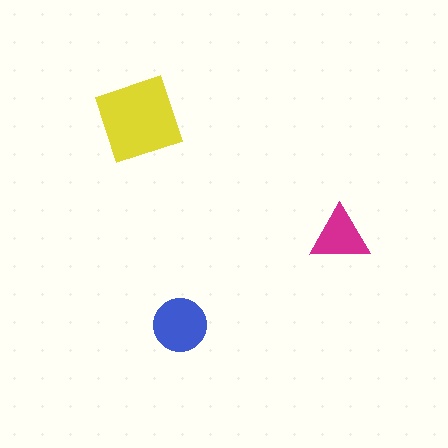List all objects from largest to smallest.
The yellow square, the blue circle, the magenta triangle.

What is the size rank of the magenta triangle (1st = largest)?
3rd.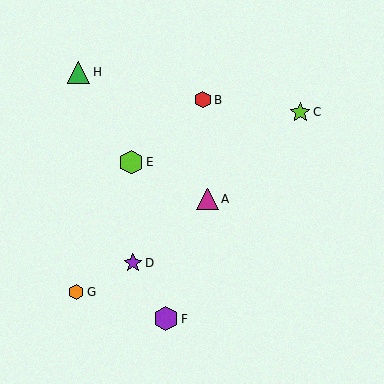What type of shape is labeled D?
Shape D is a purple star.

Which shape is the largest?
The lime hexagon (labeled E) is the largest.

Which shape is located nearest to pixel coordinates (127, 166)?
The lime hexagon (labeled E) at (131, 162) is nearest to that location.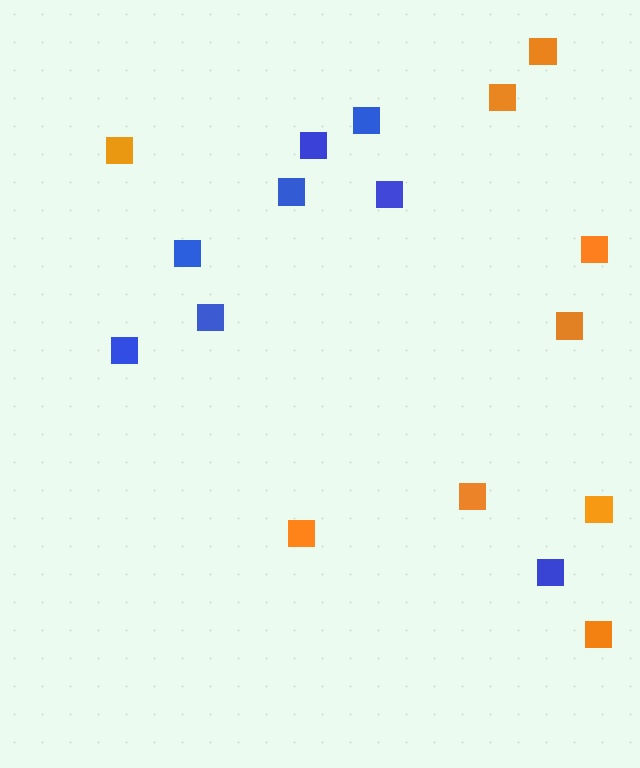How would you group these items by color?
There are 2 groups: one group of blue squares (8) and one group of orange squares (9).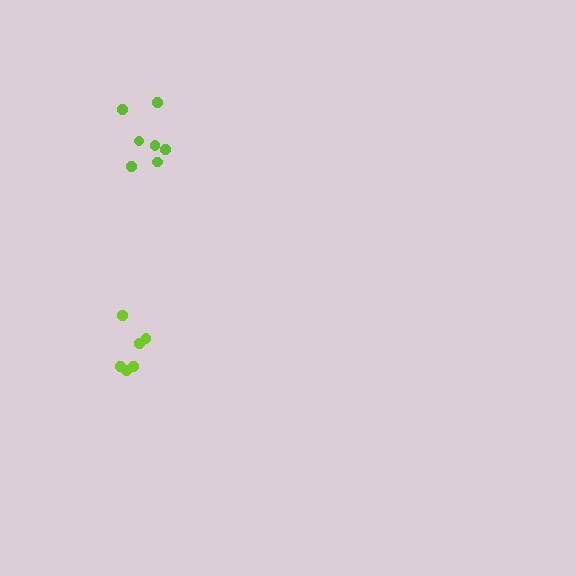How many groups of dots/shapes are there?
There are 2 groups.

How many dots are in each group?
Group 1: 7 dots, Group 2: 6 dots (13 total).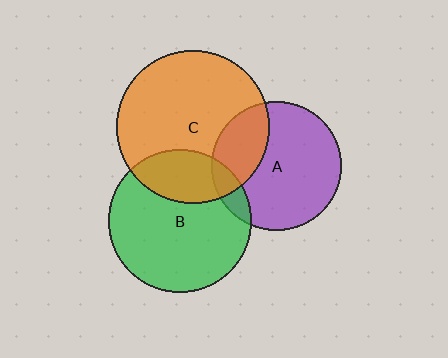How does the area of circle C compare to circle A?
Approximately 1.4 times.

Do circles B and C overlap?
Yes.